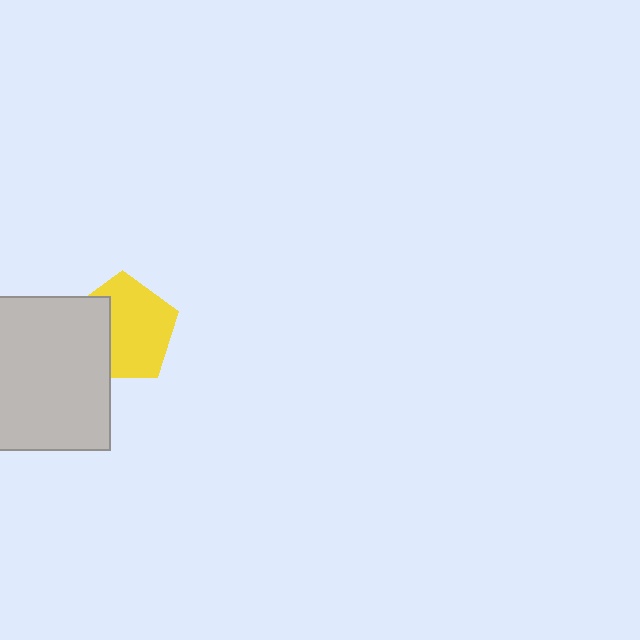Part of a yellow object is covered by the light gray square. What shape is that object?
It is a pentagon.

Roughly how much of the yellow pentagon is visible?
Most of it is visible (roughly 66%).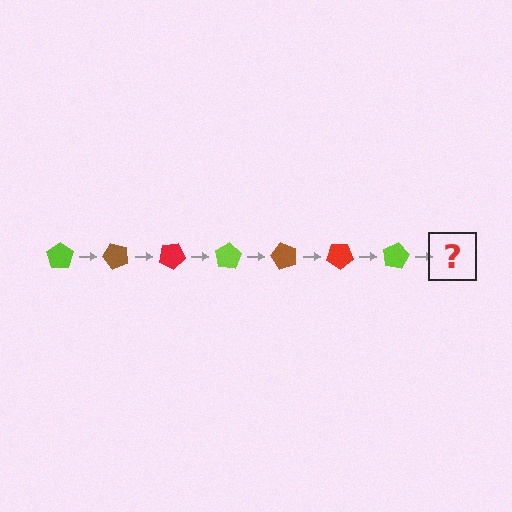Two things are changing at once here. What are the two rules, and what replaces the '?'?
The two rules are that it rotates 50 degrees each step and the color cycles through lime, brown, and red. The '?' should be a brown pentagon, rotated 350 degrees from the start.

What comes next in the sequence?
The next element should be a brown pentagon, rotated 350 degrees from the start.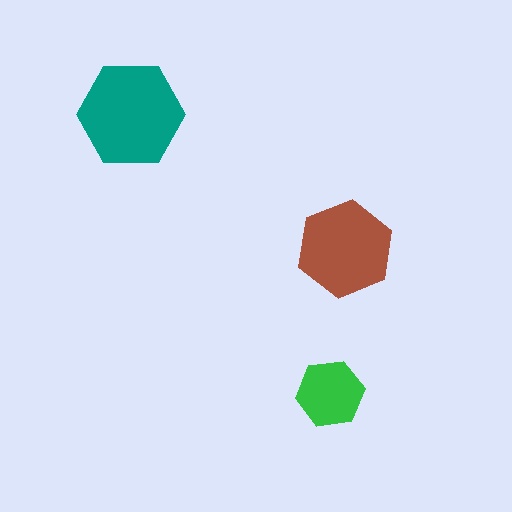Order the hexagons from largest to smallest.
the teal one, the brown one, the green one.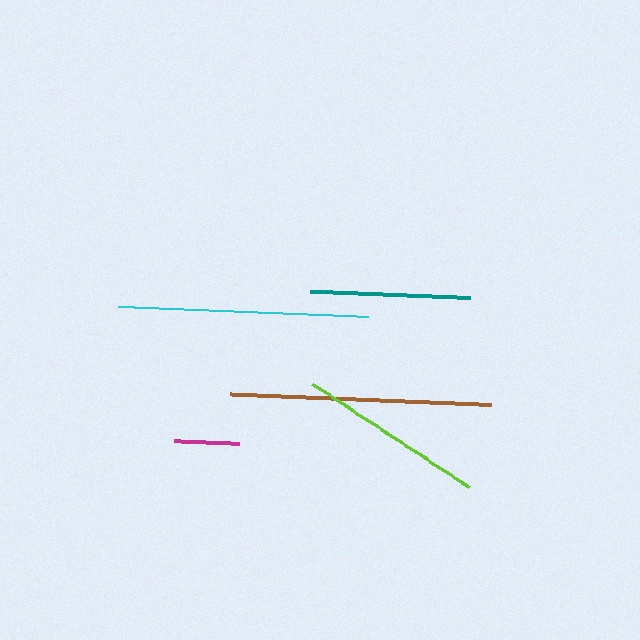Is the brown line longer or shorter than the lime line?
The brown line is longer than the lime line.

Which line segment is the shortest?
The magenta line is the shortest at approximately 65 pixels.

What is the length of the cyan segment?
The cyan segment is approximately 249 pixels long.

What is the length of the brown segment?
The brown segment is approximately 262 pixels long.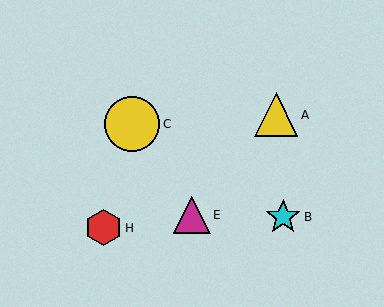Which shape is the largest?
The yellow circle (labeled C) is the largest.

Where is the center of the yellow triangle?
The center of the yellow triangle is at (276, 115).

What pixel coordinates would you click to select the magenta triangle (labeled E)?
Click at (192, 215) to select the magenta triangle E.